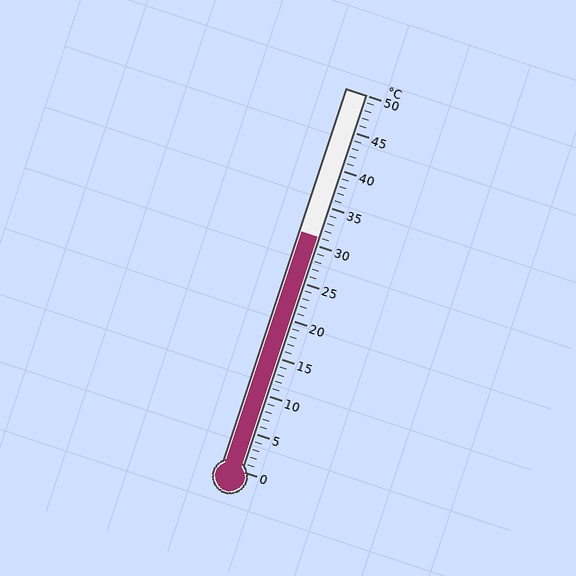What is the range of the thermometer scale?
The thermometer scale ranges from 0°C to 50°C.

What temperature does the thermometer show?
The thermometer shows approximately 31°C.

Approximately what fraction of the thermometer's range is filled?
The thermometer is filled to approximately 60% of its range.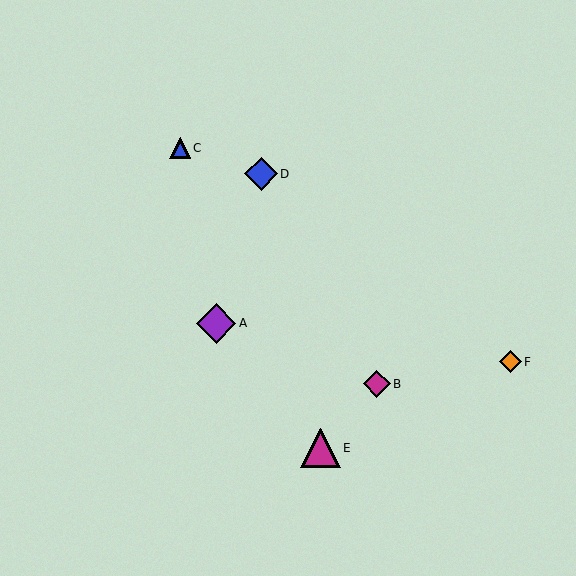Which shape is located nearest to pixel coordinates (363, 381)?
The magenta diamond (labeled B) at (377, 384) is nearest to that location.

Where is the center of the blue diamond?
The center of the blue diamond is at (261, 174).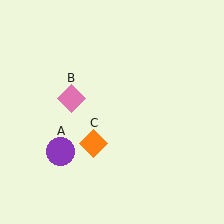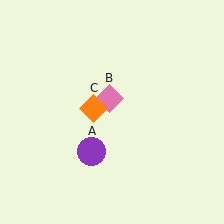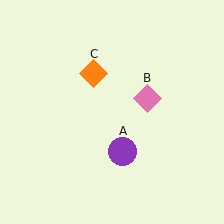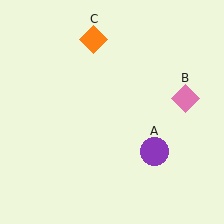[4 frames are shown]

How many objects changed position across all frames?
3 objects changed position: purple circle (object A), pink diamond (object B), orange diamond (object C).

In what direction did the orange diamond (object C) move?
The orange diamond (object C) moved up.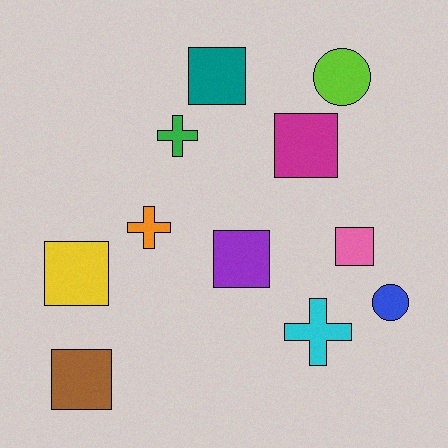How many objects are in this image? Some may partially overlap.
There are 11 objects.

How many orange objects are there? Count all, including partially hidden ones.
There is 1 orange object.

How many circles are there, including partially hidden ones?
There are 2 circles.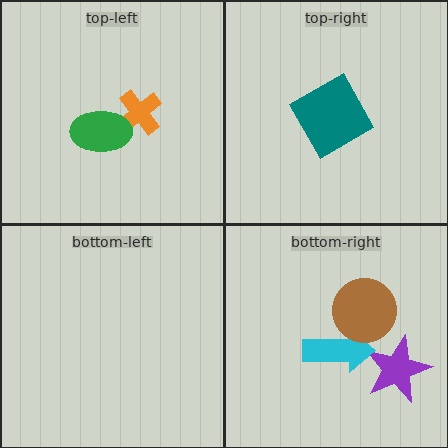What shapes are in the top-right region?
The teal square.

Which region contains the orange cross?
The top-left region.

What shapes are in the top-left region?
The orange cross, the green ellipse.